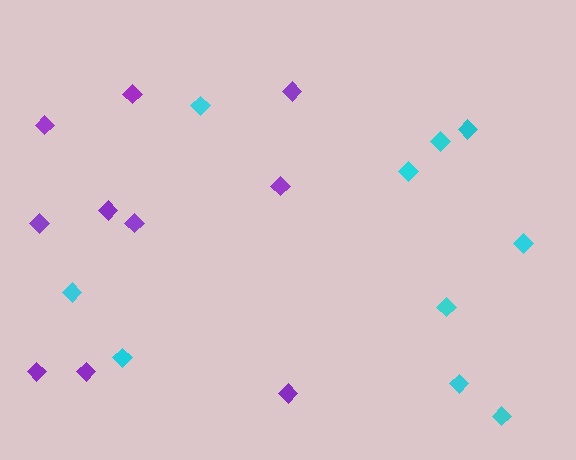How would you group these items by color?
There are 2 groups: one group of cyan diamonds (10) and one group of purple diamonds (10).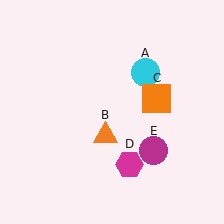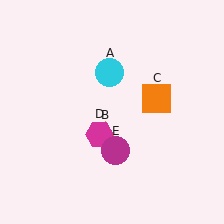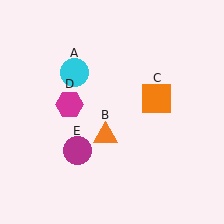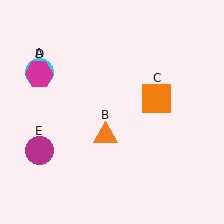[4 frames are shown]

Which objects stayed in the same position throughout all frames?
Orange triangle (object B) and orange square (object C) remained stationary.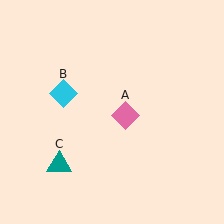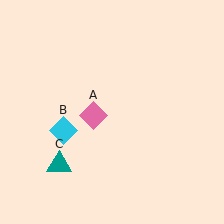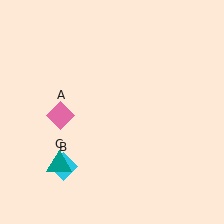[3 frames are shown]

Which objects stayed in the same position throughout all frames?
Teal triangle (object C) remained stationary.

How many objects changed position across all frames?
2 objects changed position: pink diamond (object A), cyan diamond (object B).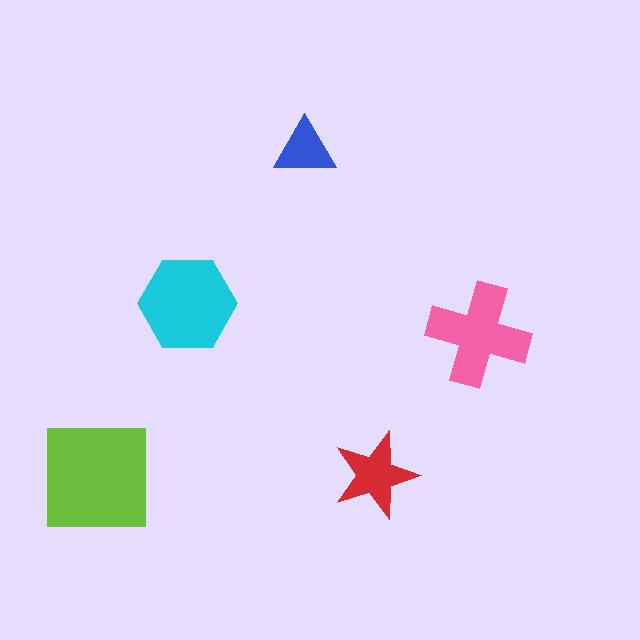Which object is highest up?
The blue triangle is topmost.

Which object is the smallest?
The blue triangle.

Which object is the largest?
The lime square.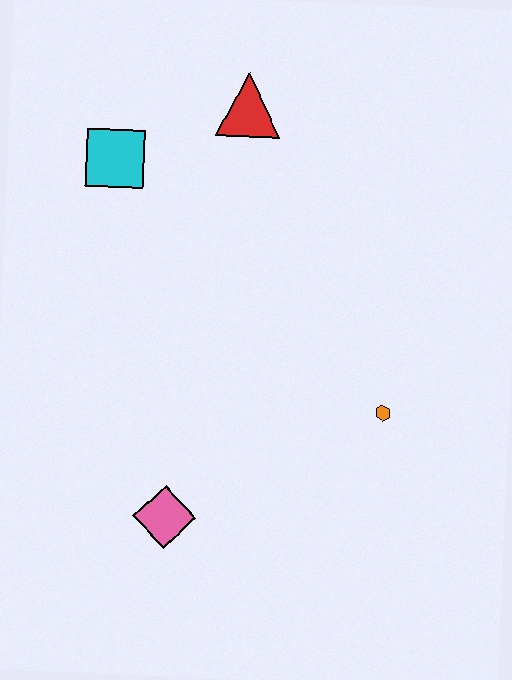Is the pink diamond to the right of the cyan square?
Yes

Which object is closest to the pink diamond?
The orange hexagon is closest to the pink diamond.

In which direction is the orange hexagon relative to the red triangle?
The orange hexagon is below the red triangle.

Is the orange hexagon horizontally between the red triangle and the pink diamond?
No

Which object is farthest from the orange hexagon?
The cyan square is farthest from the orange hexagon.